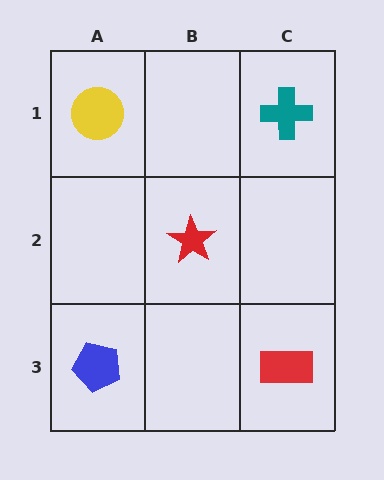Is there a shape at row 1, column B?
No, that cell is empty.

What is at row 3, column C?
A red rectangle.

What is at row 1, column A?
A yellow circle.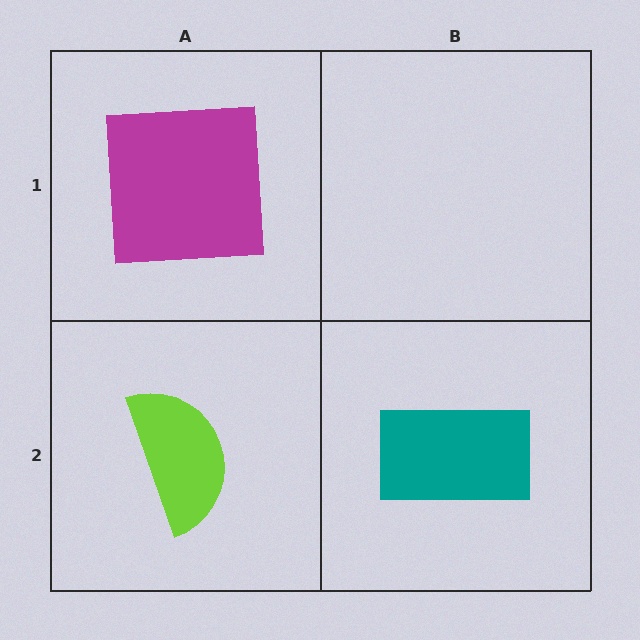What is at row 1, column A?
A magenta square.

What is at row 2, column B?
A teal rectangle.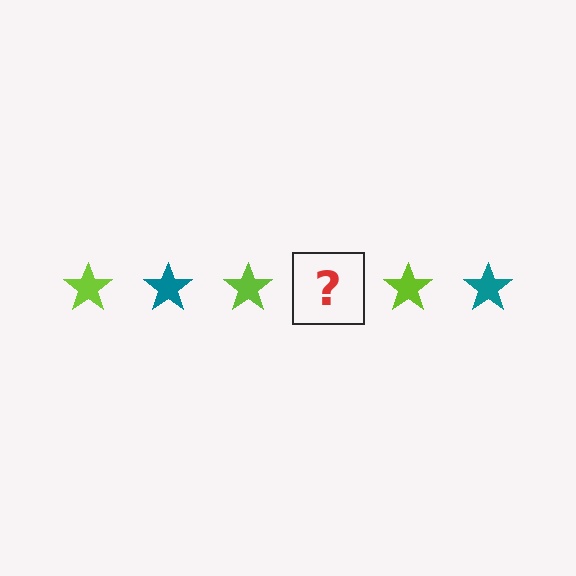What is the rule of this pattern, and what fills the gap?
The rule is that the pattern cycles through lime, teal stars. The gap should be filled with a teal star.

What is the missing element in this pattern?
The missing element is a teal star.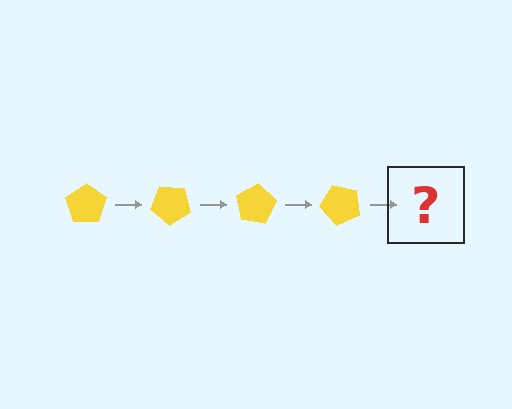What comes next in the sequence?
The next element should be a yellow pentagon rotated 160 degrees.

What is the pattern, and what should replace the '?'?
The pattern is that the pentagon rotates 40 degrees each step. The '?' should be a yellow pentagon rotated 160 degrees.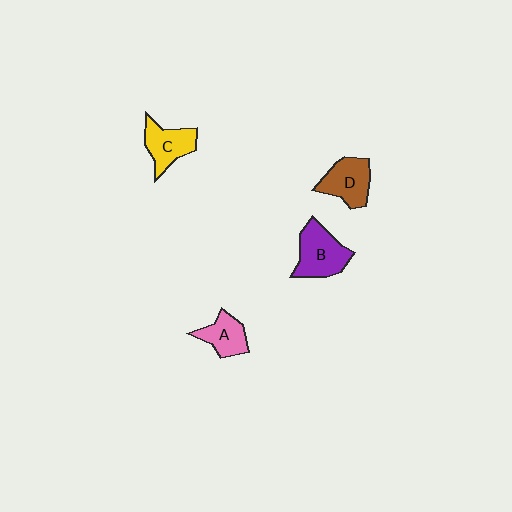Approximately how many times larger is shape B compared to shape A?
Approximately 1.5 times.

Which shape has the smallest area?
Shape A (pink).